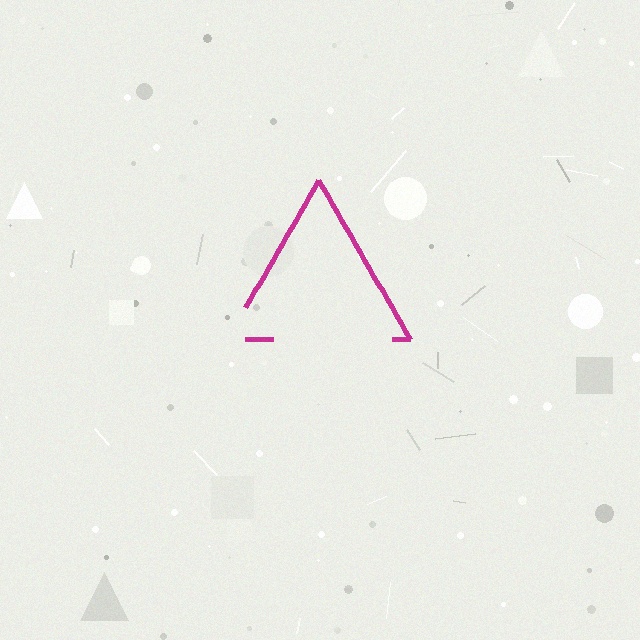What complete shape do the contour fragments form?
The contour fragments form a triangle.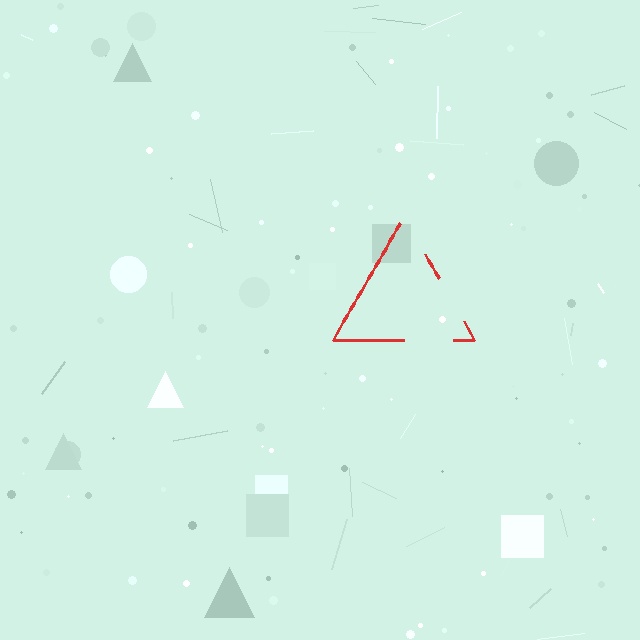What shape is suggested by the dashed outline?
The dashed outline suggests a triangle.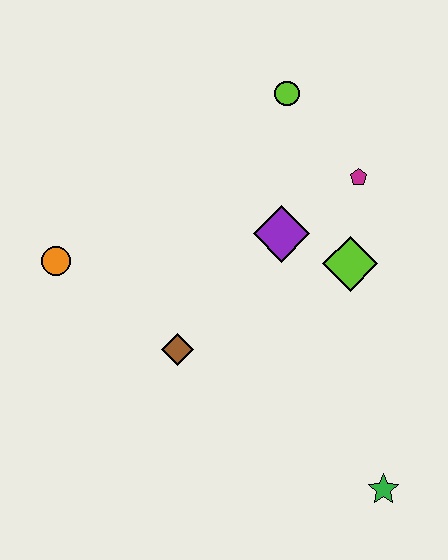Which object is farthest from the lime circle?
The green star is farthest from the lime circle.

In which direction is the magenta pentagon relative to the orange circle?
The magenta pentagon is to the right of the orange circle.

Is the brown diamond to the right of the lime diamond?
No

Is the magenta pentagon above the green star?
Yes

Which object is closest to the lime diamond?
The purple diamond is closest to the lime diamond.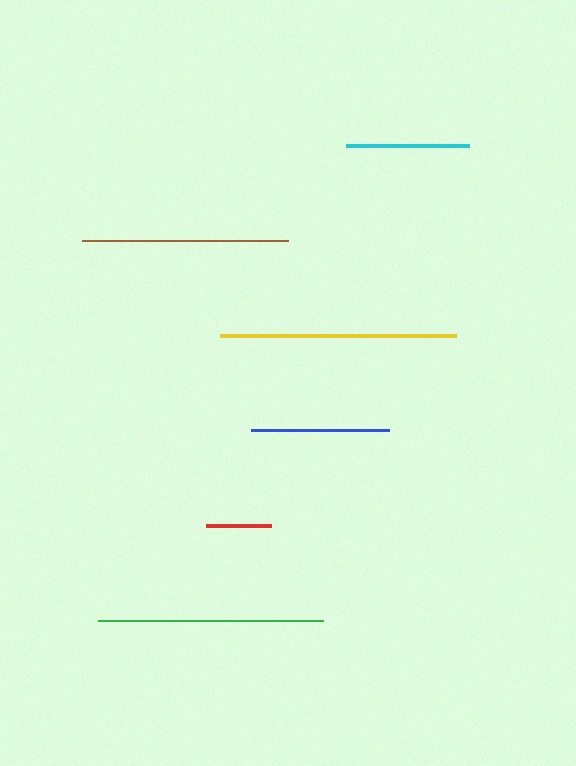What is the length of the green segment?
The green segment is approximately 225 pixels long.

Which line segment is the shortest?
The red line is the shortest at approximately 65 pixels.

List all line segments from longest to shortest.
From longest to shortest: yellow, green, brown, blue, cyan, red.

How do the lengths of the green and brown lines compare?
The green and brown lines are approximately the same length.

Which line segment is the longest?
The yellow line is the longest at approximately 236 pixels.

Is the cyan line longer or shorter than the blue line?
The blue line is longer than the cyan line.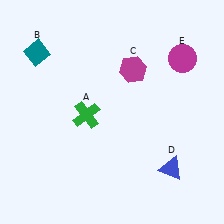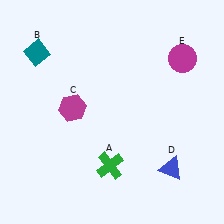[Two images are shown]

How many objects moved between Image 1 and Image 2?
2 objects moved between the two images.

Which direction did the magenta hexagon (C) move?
The magenta hexagon (C) moved left.